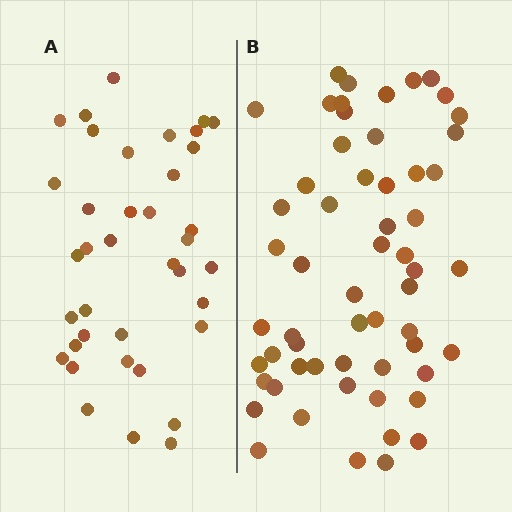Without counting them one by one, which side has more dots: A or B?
Region B (the right region) has more dots.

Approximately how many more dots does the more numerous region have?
Region B has approximately 20 more dots than region A.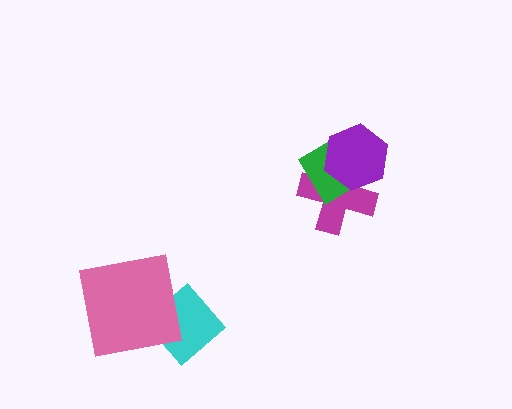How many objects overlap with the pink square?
1 object overlaps with the pink square.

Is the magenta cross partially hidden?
Yes, it is partially covered by another shape.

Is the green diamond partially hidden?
Yes, it is partially covered by another shape.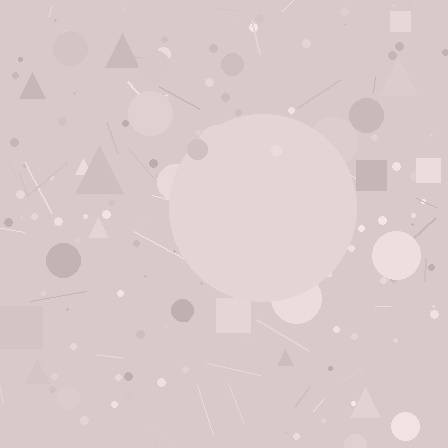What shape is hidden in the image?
A circle is hidden in the image.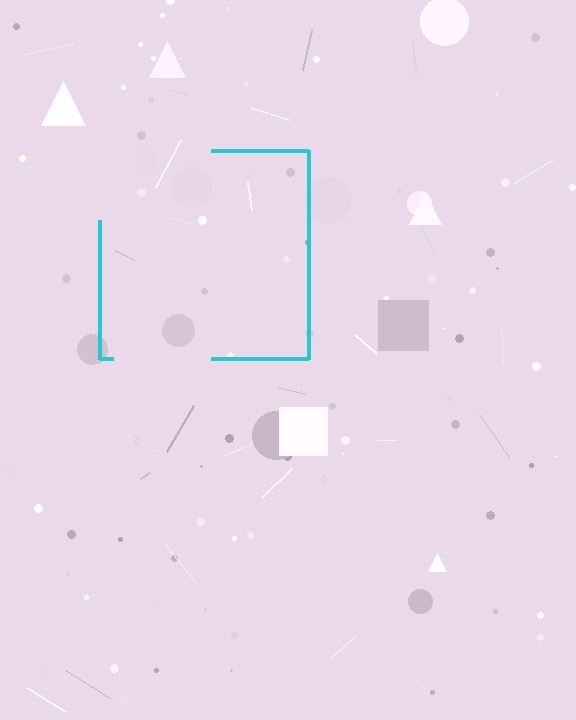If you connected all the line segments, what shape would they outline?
They would outline a square.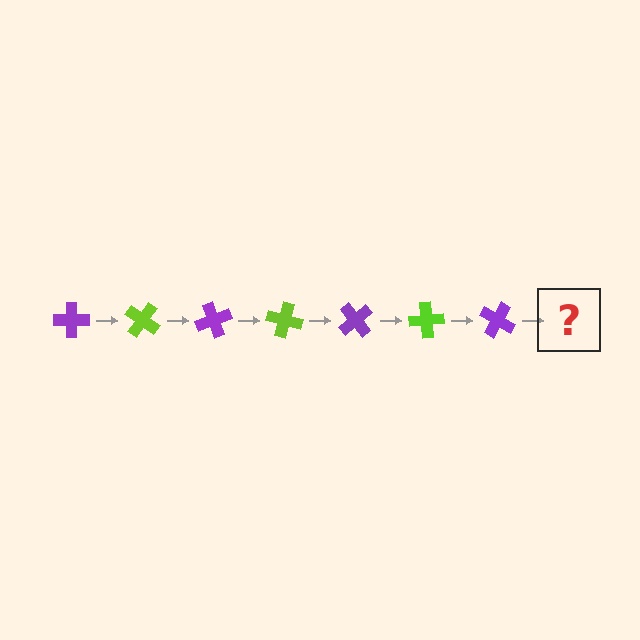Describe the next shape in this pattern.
It should be a lime cross, rotated 245 degrees from the start.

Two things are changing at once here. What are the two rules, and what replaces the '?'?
The two rules are that it rotates 35 degrees each step and the color cycles through purple and lime. The '?' should be a lime cross, rotated 245 degrees from the start.